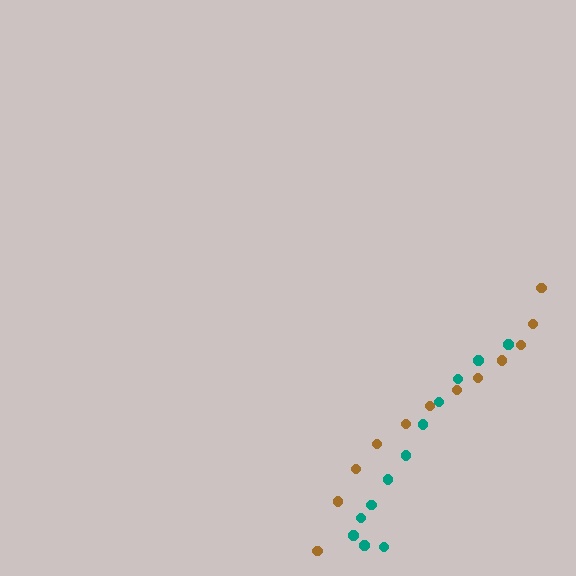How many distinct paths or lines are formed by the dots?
There are 2 distinct paths.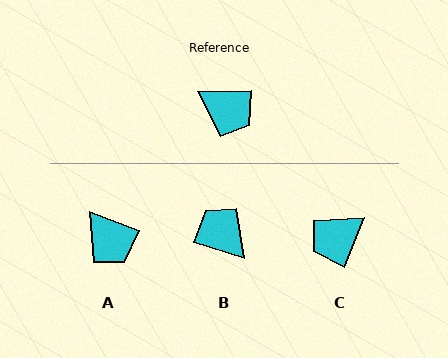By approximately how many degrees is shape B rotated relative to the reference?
Approximately 162 degrees counter-clockwise.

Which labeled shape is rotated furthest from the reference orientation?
B, about 162 degrees away.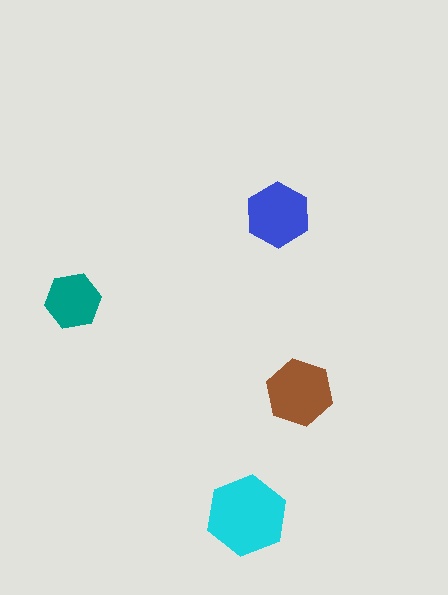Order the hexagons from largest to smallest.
the cyan one, the brown one, the blue one, the teal one.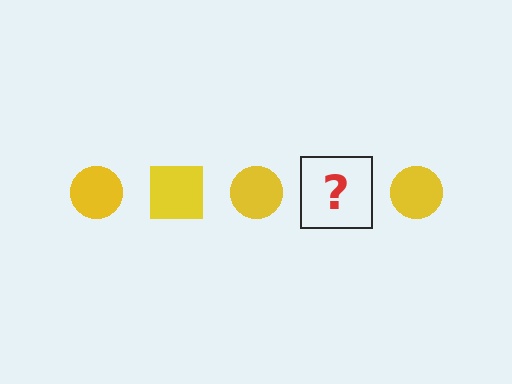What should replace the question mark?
The question mark should be replaced with a yellow square.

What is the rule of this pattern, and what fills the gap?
The rule is that the pattern cycles through circle, square shapes in yellow. The gap should be filled with a yellow square.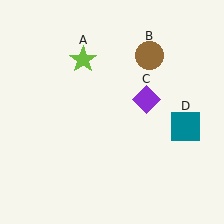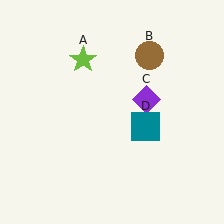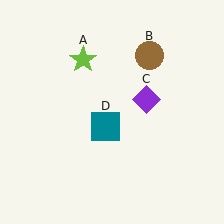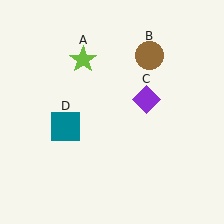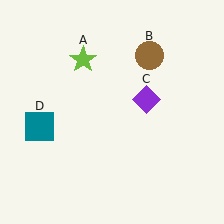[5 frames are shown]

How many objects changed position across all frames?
1 object changed position: teal square (object D).